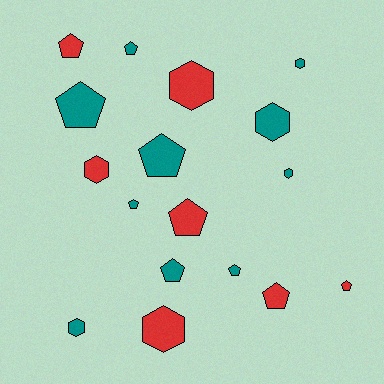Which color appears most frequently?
Teal, with 10 objects.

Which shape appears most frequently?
Pentagon, with 10 objects.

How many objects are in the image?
There are 17 objects.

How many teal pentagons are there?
There are 6 teal pentagons.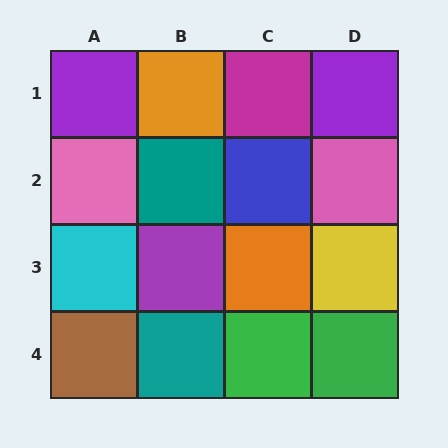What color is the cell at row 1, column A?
Purple.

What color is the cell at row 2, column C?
Blue.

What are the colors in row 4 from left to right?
Brown, teal, green, green.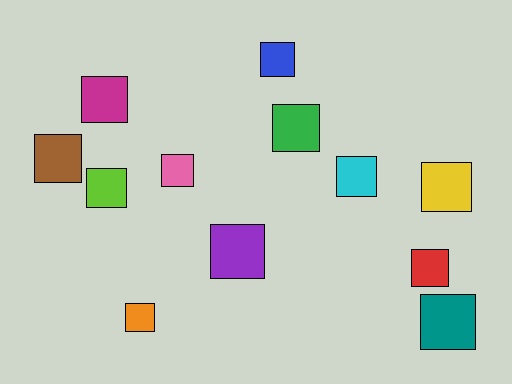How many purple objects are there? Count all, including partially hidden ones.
There is 1 purple object.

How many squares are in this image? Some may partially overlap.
There are 12 squares.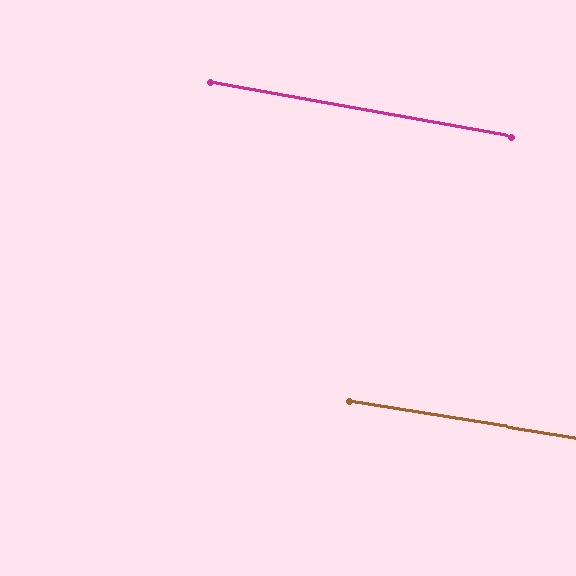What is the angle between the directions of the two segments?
Approximately 1 degree.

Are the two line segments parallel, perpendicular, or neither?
Parallel — their directions differ by only 1.1°.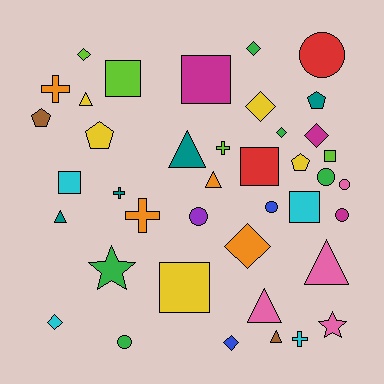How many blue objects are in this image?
There are 2 blue objects.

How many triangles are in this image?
There are 7 triangles.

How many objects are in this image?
There are 40 objects.